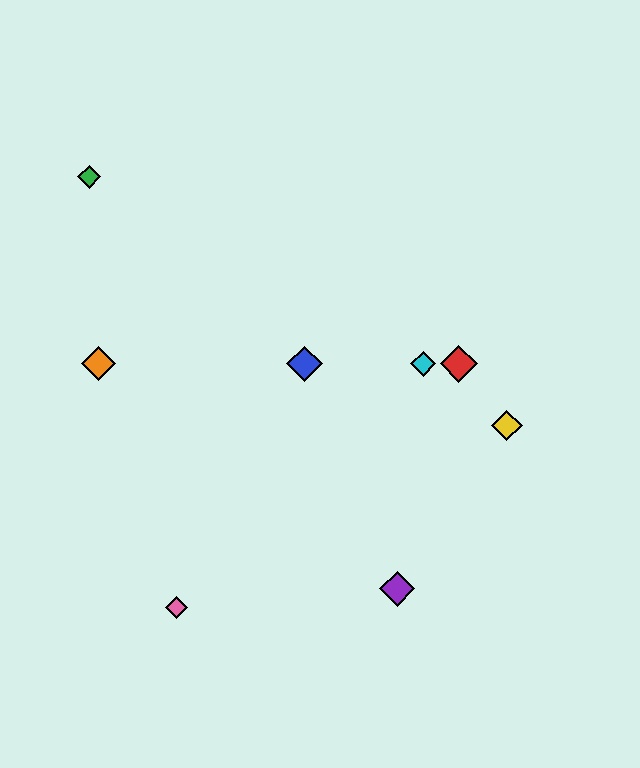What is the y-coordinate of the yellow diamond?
The yellow diamond is at y≈426.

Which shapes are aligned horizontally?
The red diamond, the blue diamond, the orange diamond, the cyan diamond are aligned horizontally.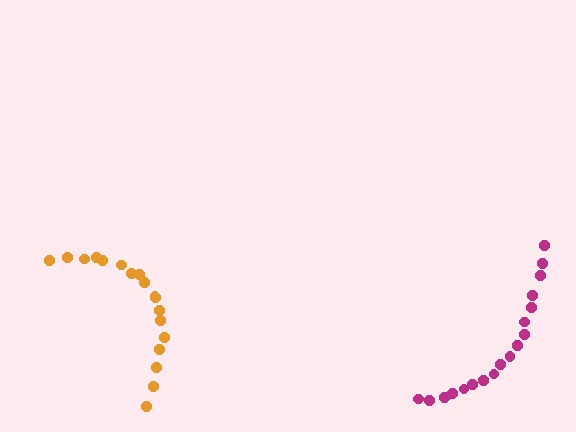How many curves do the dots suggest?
There are 2 distinct paths.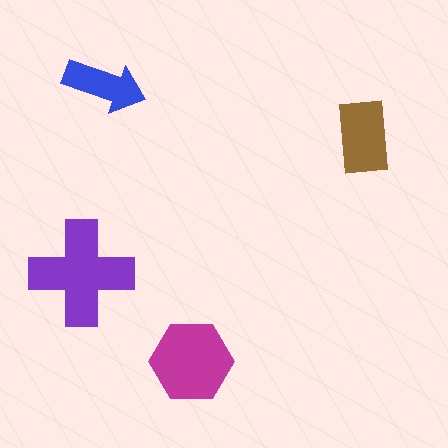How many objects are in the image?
There are 4 objects in the image.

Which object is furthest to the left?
The purple cross is leftmost.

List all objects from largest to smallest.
The purple cross, the magenta hexagon, the brown rectangle, the blue arrow.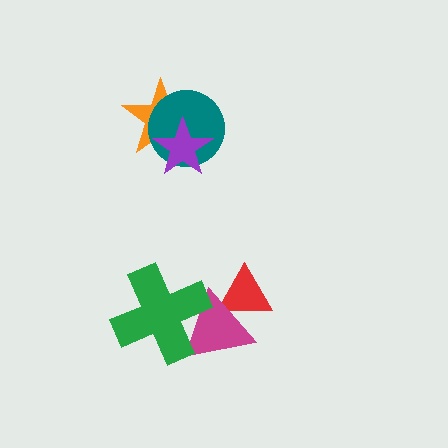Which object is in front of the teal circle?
The purple star is in front of the teal circle.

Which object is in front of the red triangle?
The magenta triangle is in front of the red triangle.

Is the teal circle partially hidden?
Yes, it is partially covered by another shape.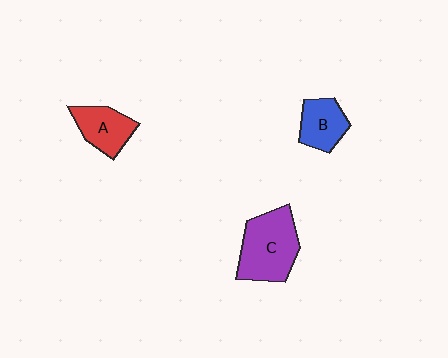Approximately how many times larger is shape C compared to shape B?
Approximately 1.7 times.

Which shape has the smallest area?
Shape B (blue).